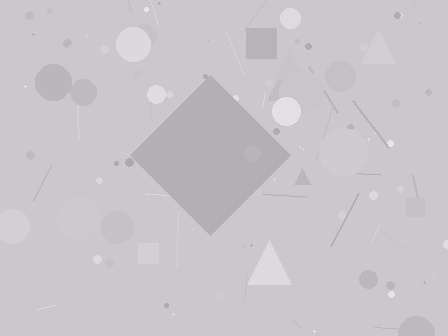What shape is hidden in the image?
A diamond is hidden in the image.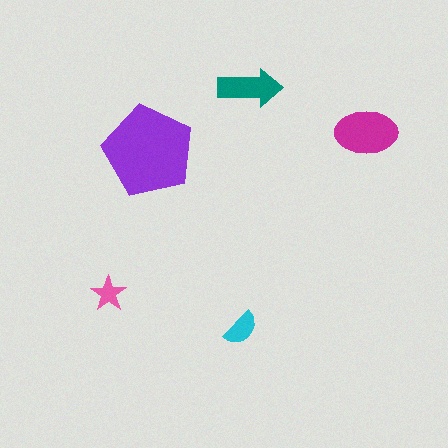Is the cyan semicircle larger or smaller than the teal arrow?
Smaller.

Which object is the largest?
The purple pentagon.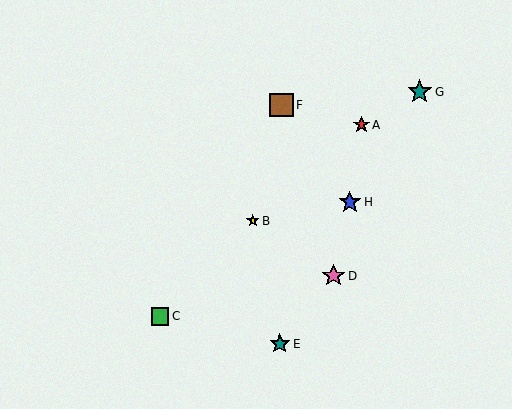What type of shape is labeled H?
Shape H is a blue star.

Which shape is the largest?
The teal star (labeled G) is the largest.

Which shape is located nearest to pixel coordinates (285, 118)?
The brown square (labeled F) at (281, 105) is nearest to that location.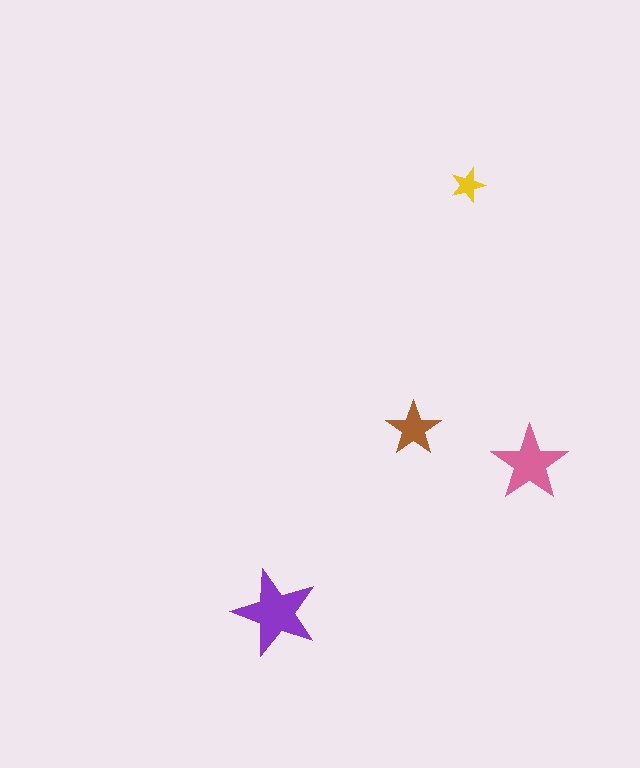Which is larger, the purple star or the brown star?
The purple one.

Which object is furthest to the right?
The pink star is rightmost.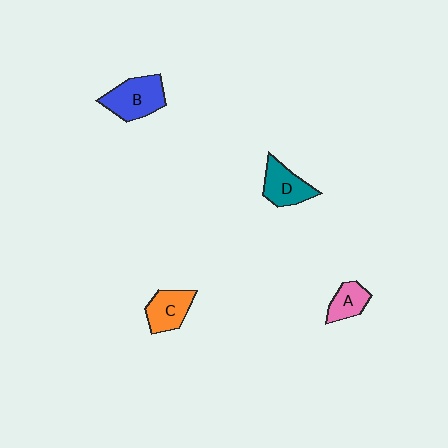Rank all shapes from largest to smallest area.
From largest to smallest: B (blue), D (teal), C (orange), A (pink).